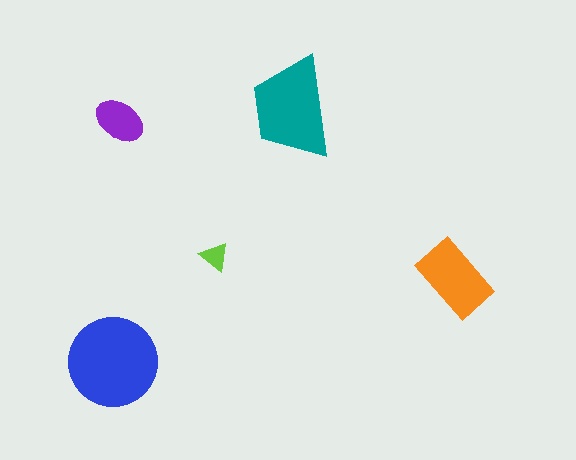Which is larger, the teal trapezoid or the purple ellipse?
The teal trapezoid.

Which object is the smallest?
The lime triangle.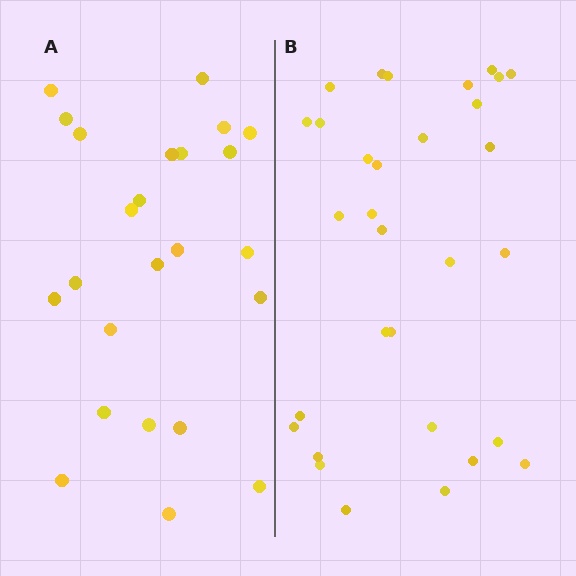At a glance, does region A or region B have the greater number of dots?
Region B (the right region) has more dots.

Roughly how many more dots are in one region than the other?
Region B has roughly 8 or so more dots than region A.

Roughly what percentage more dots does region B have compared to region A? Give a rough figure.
About 30% more.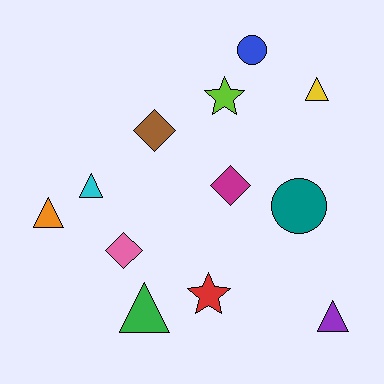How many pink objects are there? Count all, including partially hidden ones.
There is 1 pink object.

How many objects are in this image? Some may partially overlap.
There are 12 objects.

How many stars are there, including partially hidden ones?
There are 2 stars.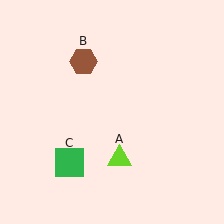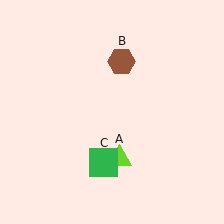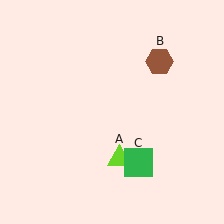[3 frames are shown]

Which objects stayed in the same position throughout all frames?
Lime triangle (object A) remained stationary.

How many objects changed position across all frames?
2 objects changed position: brown hexagon (object B), green square (object C).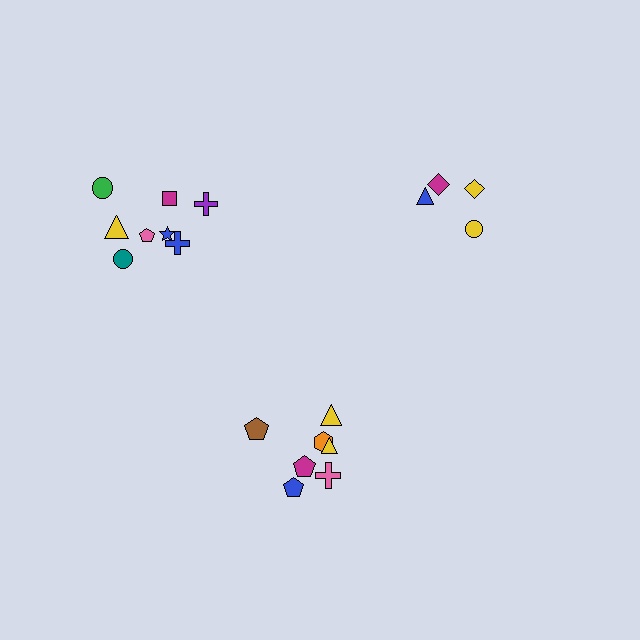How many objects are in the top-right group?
There are 4 objects.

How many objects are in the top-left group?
There are 8 objects.